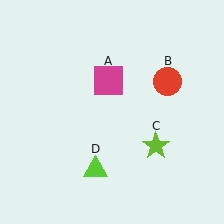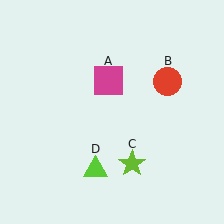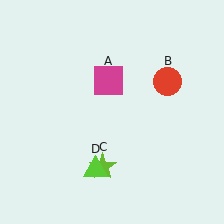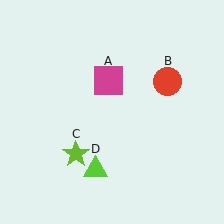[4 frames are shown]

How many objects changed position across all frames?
1 object changed position: lime star (object C).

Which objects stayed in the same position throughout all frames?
Magenta square (object A) and red circle (object B) and lime triangle (object D) remained stationary.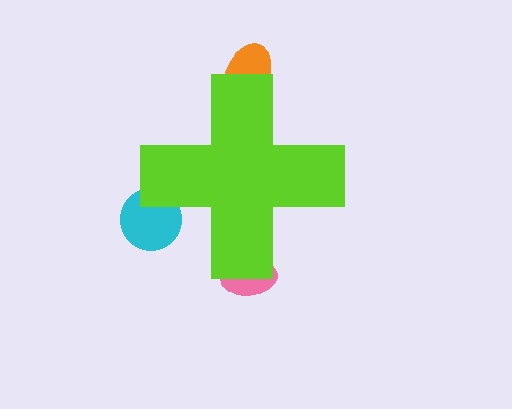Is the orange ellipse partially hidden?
Yes, the orange ellipse is partially hidden behind the lime cross.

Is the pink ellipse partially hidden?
Yes, the pink ellipse is partially hidden behind the lime cross.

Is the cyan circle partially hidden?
Yes, the cyan circle is partially hidden behind the lime cross.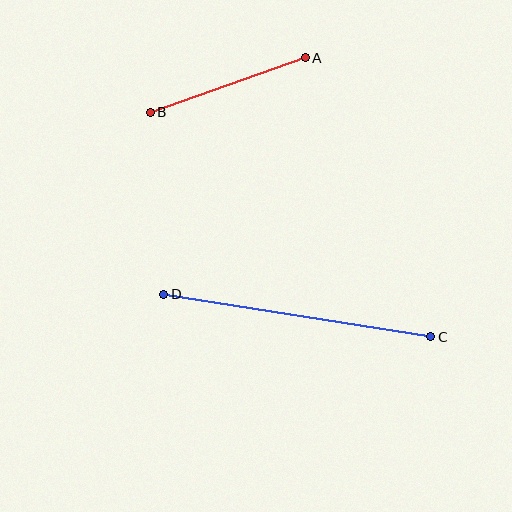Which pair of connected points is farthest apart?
Points C and D are farthest apart.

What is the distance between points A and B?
The distance is approximately 164 pixels.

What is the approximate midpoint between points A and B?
The midpoint is at approximately (228, 85) pixels.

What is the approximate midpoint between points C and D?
The midpoint is at approximately (297, 316) pixels.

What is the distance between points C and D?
The distance is approximately 271 pixels.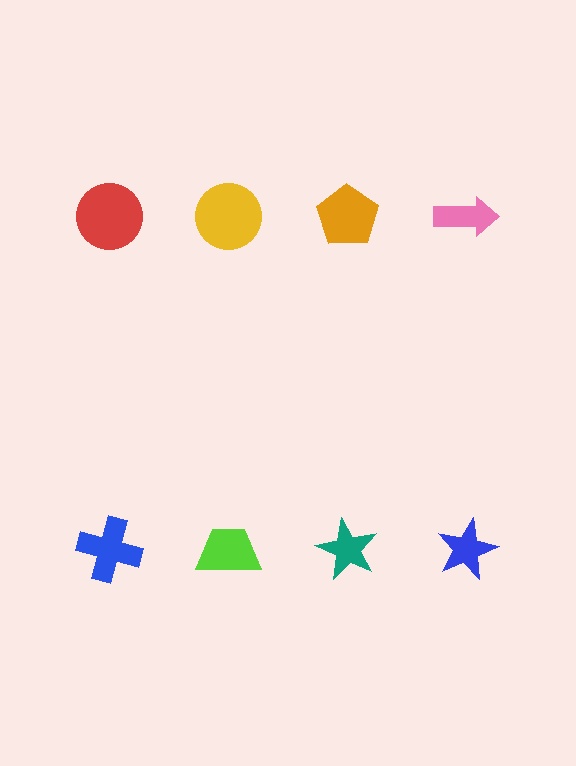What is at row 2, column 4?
A blue star.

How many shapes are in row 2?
4 shapes.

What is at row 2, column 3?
A teal star.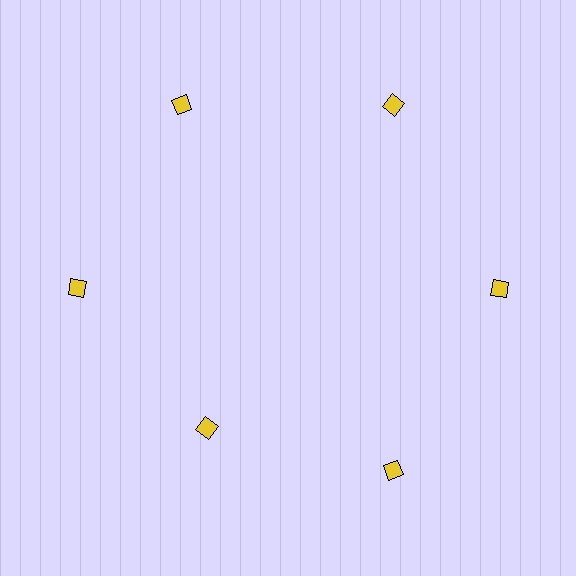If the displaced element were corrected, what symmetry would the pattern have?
It would have 6-fold rotational symmetry — the pattern would map onto itself every 60 degrees.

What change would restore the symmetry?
The symmetry would be restored by moving it outward, back onto the ring so that all 6 diamonds sit at equal angles and equal distance from the center.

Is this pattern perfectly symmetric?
No. The 6 yellow diamonds are arranged in a ring, but one element near the 7 o'clock position is pulled inward toward the center, breaking the 6-fold rotational symmetry.